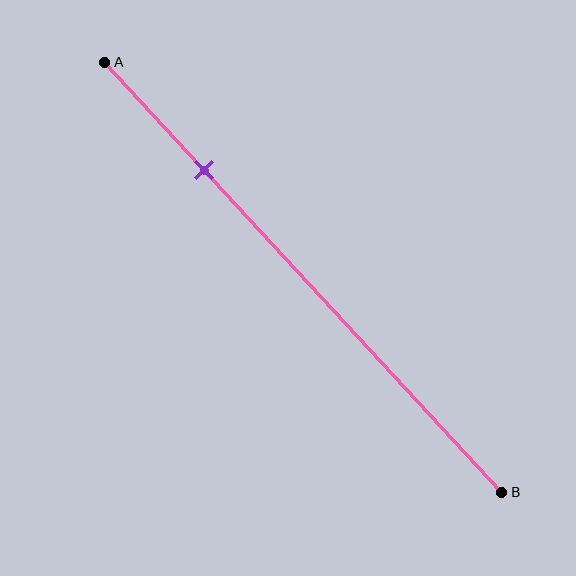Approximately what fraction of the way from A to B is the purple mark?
The purple mark is approximately 25% of the way from A to B.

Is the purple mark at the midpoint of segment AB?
No, the mark is at about 25% from A, not at the 50% midpoint.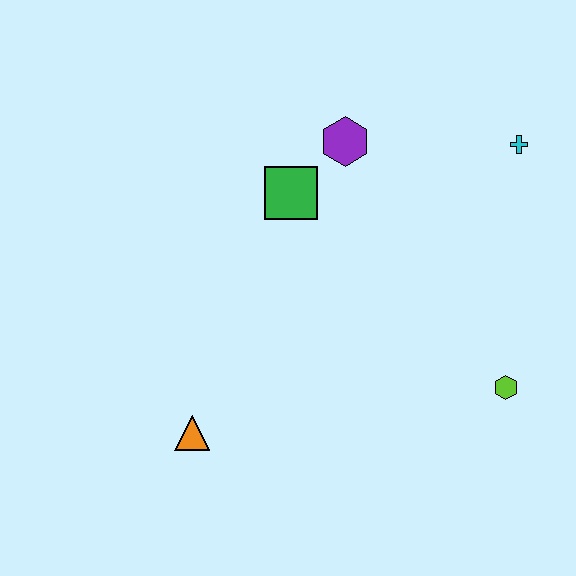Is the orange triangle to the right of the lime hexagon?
No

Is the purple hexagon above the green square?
Yes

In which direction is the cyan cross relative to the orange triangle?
The cyan cross is to the right of the orange triangle.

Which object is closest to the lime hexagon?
The cyan cross is closest to the lime hexagon.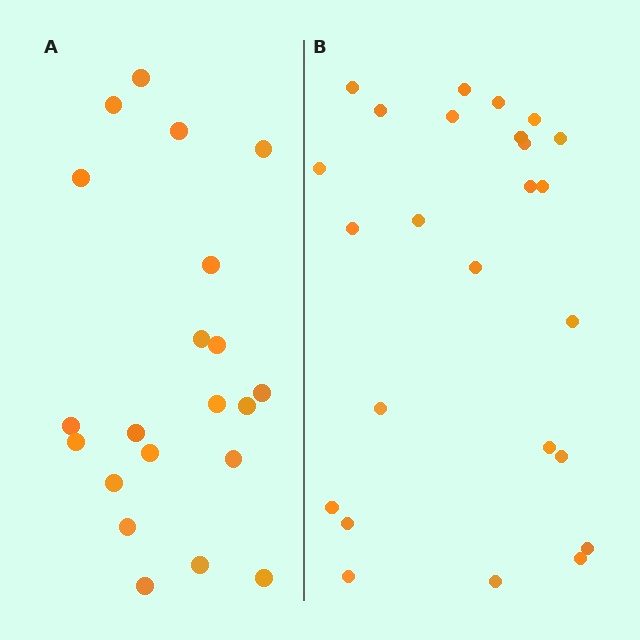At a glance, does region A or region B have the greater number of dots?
Region B (the right region) has more dots.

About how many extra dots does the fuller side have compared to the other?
Region B has about 4 more dots than region A.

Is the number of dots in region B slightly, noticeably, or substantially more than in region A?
Region B has only slightly more — the two regions are fairly close. The ratio is roughly 1.2 to 1.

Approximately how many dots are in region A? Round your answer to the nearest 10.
About 20 dots. (The exact count is 21, which rounds to 20.)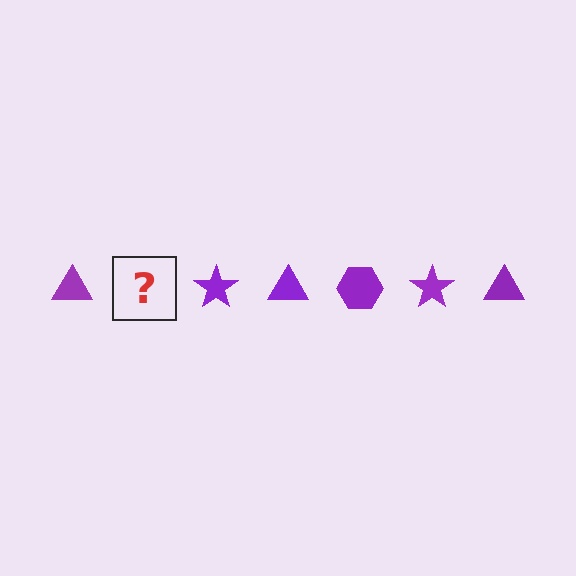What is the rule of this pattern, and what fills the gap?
The rule is that the pattern cycles through triangle, hexagon, star shapes in purple. The gap should be filled with a purple hexagon.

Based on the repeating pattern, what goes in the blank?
The blank should be a purple hexagon.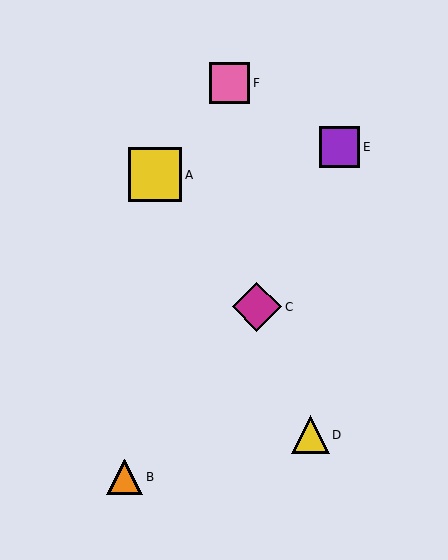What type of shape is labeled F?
Shape F is a pink square.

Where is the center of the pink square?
The center of the pink square is at (229, 83).